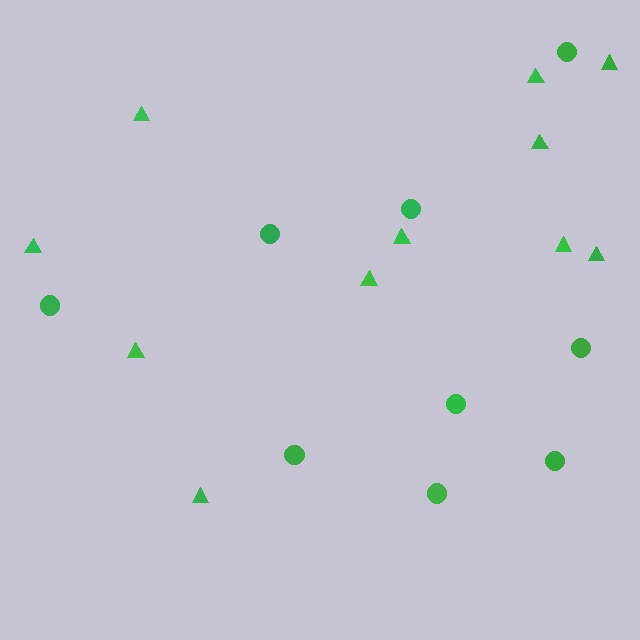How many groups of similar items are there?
There are 2 groups: one group of triangles (11) and one group of circles (9).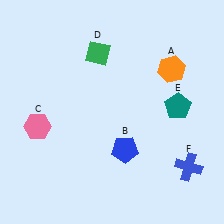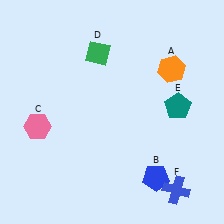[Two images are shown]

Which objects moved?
The objects that moved are: the blue pentagon (B), the blue cross (F).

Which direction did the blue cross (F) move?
The blue cross (F) moved down.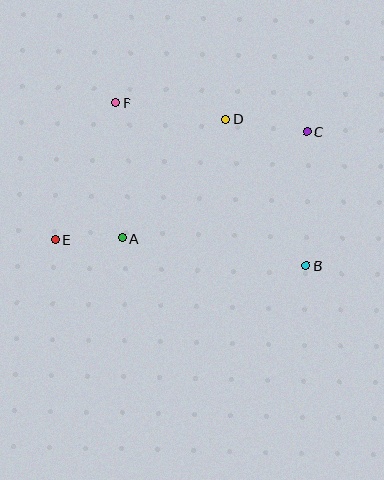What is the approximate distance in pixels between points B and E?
The distance between B and E is approximately 252 pixels.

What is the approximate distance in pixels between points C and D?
The distance between C and D is approximately 82 pixels.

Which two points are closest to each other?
Points A and E are closest to each other.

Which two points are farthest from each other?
Points C and E are farthest from each other.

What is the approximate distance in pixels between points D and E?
The distance between D and E is approximately 209 pixels.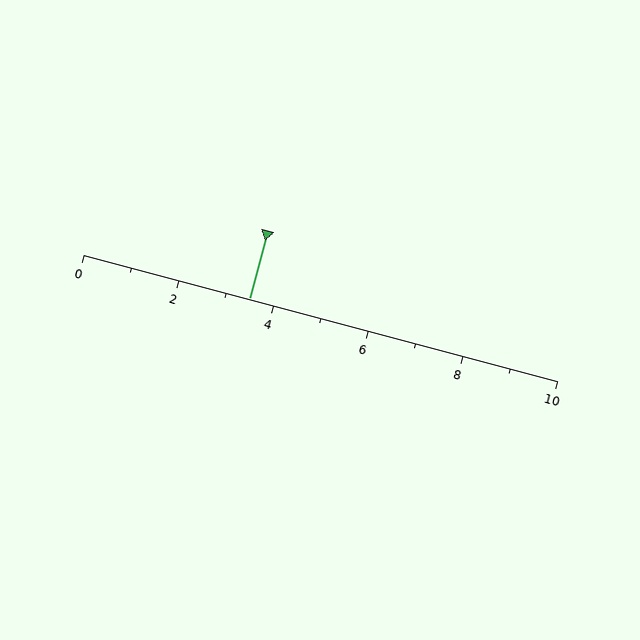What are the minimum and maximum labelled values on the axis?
The axis runs from 0 to 10.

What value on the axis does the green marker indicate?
The marker indicates approximately 3.5.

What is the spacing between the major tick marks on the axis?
The major ticks are spaced 2 apart.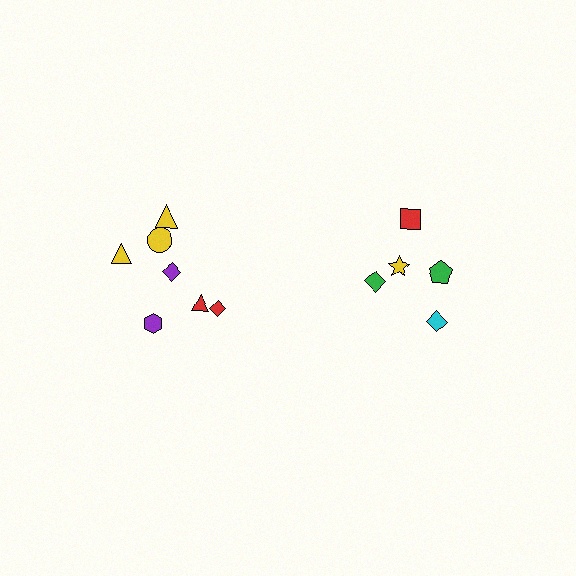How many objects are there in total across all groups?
There are 12 objects.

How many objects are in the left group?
There are 7 objects.